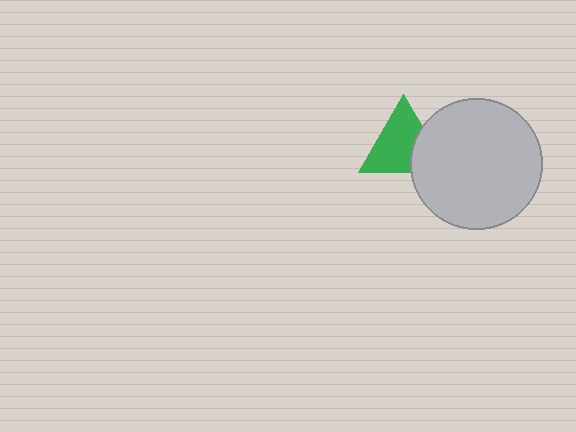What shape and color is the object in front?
The object in front is a light gray circle.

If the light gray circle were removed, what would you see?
You would see the complete green triangle.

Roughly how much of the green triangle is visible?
Most of it is visible (roughly 70%).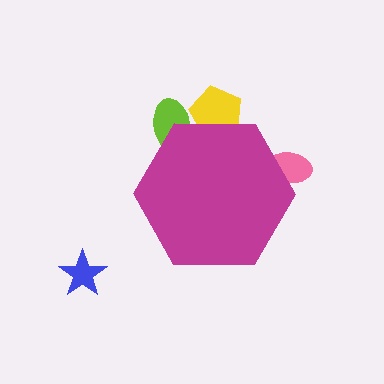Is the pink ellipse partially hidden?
Yes, the pink ellipse is partially hidden behind the magenta hexagon.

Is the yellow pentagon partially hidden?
Yes, the yellow pentagon is partially hidden behind the magenta hexagon.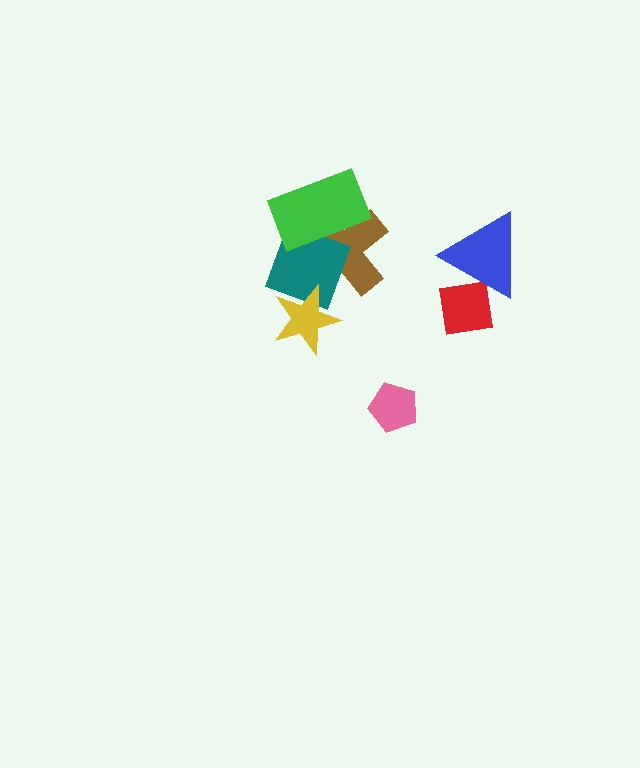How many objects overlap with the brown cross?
2 objects overlap with the brown cross.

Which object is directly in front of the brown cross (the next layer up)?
The teal square is directly in front of the brown cross.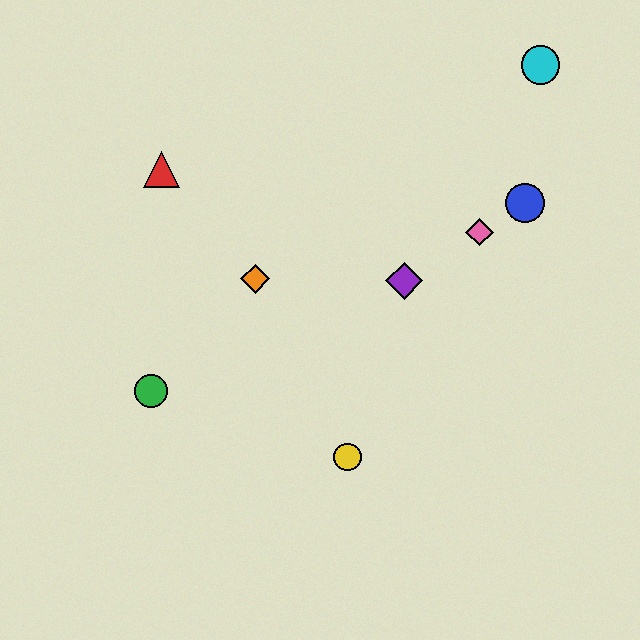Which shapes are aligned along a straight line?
The blue circle, the purple diamond, the pink diamond are aligned along a straight line.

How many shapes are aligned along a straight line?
3 shapes (the blue circle, the purple diamond, the pink diamond) are aligned along a straight line.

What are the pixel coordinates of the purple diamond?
The purple diamond is at (404, 281).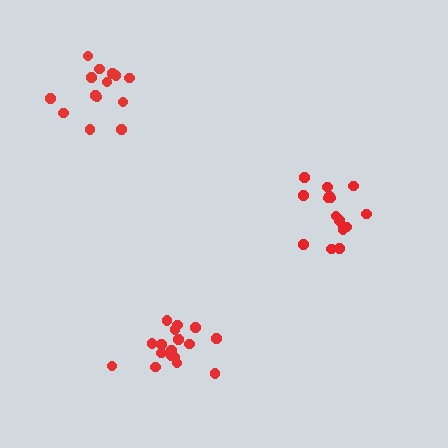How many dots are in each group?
Group 1: 17 dots, Group 2: 14 dots, Group 3: 16 dots (47 total).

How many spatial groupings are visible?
There are 3 spatial groupings.